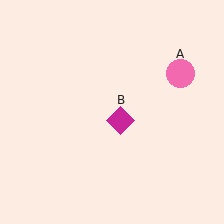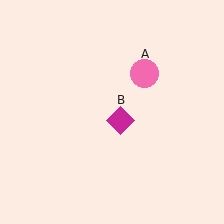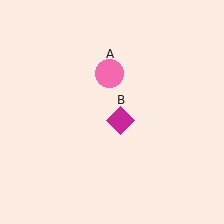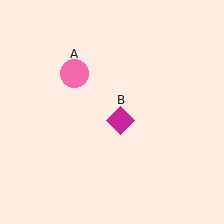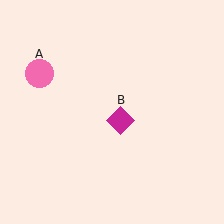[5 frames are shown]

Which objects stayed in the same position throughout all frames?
Magenta diamond (object B) remained stationary.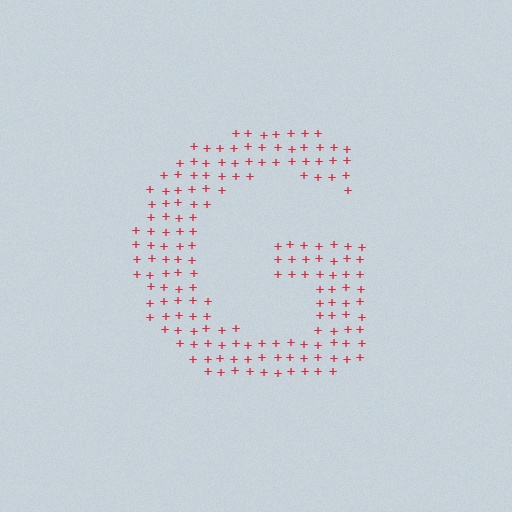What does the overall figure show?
The overall figure shows the letter G.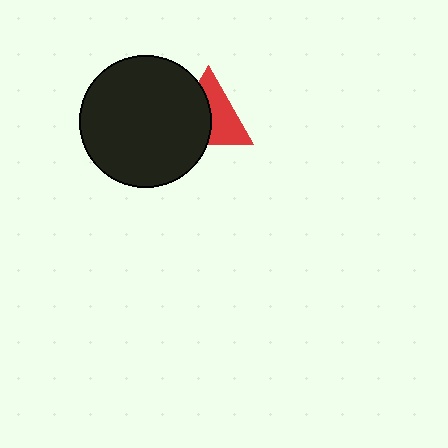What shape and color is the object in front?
The object in front is a black circle.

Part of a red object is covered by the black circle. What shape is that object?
It is a triangle.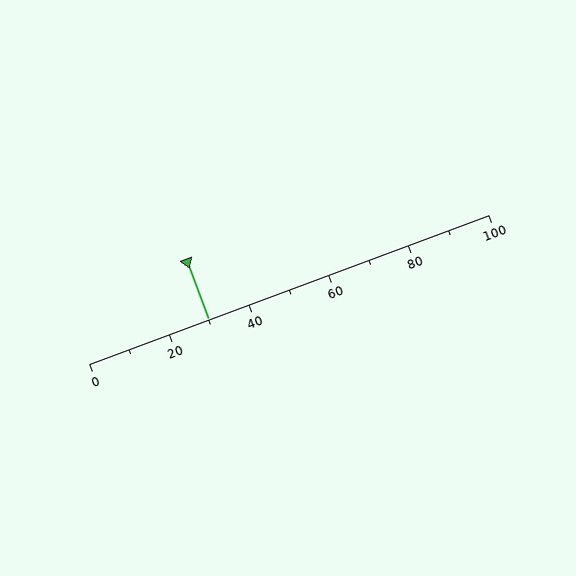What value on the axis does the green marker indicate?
The marker indicates approximately 30.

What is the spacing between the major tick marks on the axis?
The major ticks are spaced 20 apart.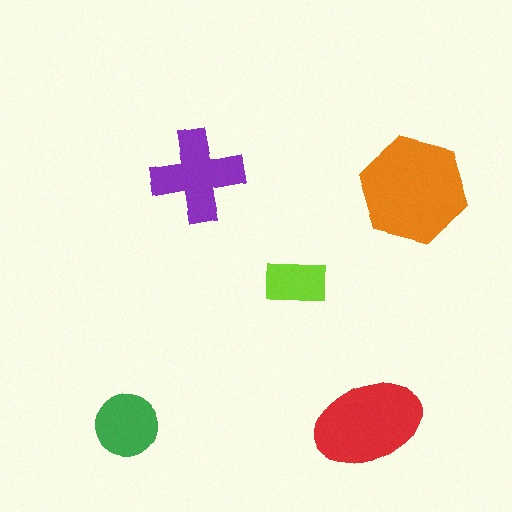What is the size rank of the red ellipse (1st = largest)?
2nd.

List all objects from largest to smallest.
The orange hexagon, the red ellipse, the purple cross, the green circle, the lime rectangle.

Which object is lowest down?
The green circle is bottommost.